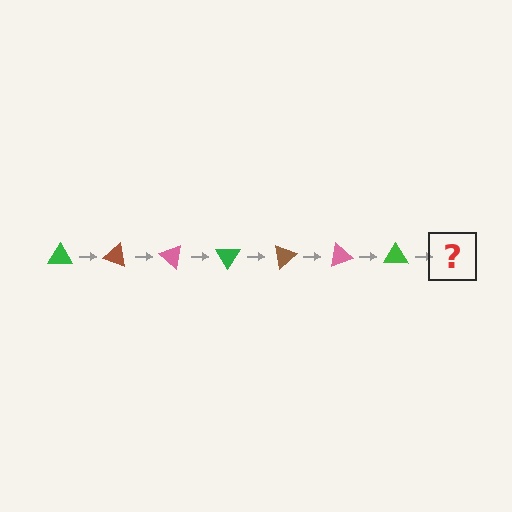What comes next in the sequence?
The next element should be a brown triangle, rotated 140 degrees from the start.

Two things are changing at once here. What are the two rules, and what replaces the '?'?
The two rules are that it rotates 20 degrees each step and the color cycles through green, brown, and pink. The '?' should be a brown triangle, rotated 140 degrees from the start.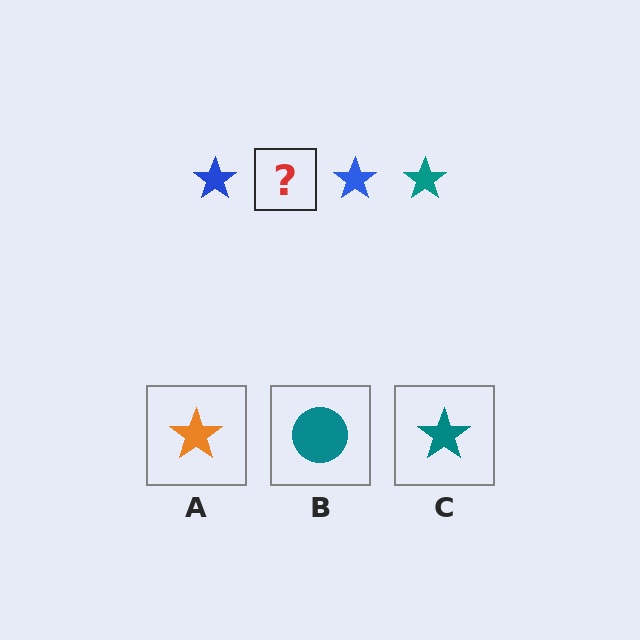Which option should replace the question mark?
Option C.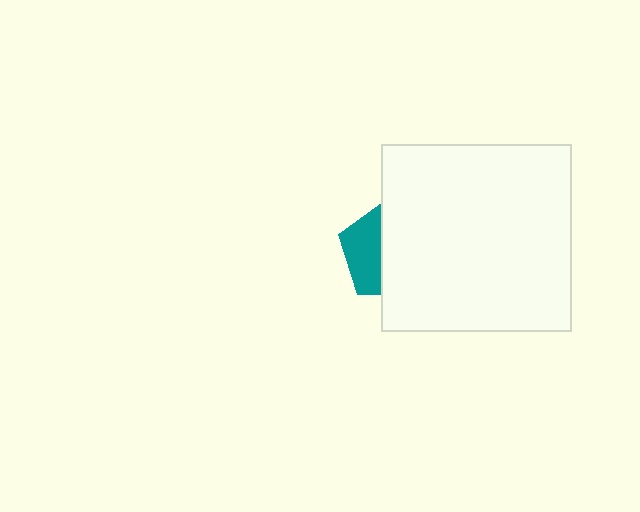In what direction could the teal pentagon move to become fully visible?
The teal pentagon could move left. That would shift it out from behind the white rectangle entirely.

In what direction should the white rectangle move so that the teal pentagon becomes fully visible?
The white rectangle should move right. That is the shortest direction to clear the overlap and leave the teal pentagon fully visible.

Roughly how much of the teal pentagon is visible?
A small part of it is visible (roughly 40%).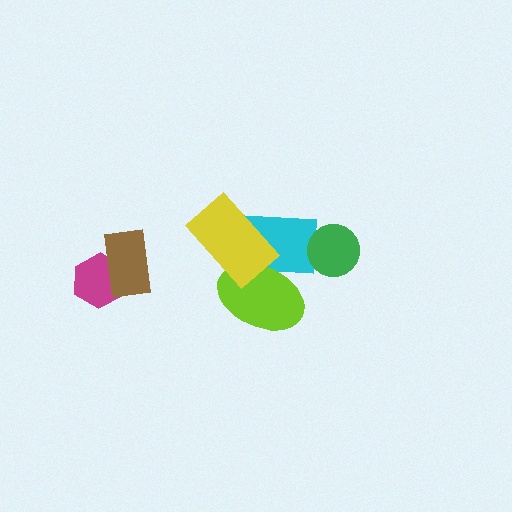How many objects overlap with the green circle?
0 objects overlap with the green circle.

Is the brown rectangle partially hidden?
No, no other shape covers it.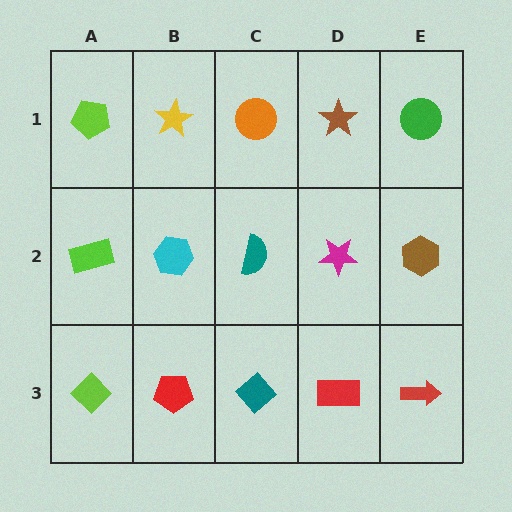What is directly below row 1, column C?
A teal semicircle.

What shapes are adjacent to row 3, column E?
A brown hexagon (row 2, column E), a red rectangle (row 3, column D).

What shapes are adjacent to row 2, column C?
An orange circle (row 1, column C), a teal diamond (row 3, column C), a cyan hexagon (row 2, column B), a magenta star (row 2, column D).